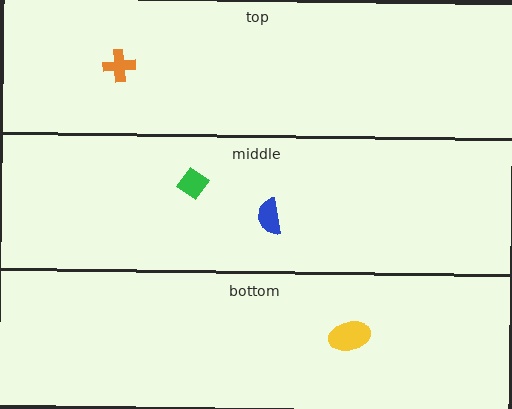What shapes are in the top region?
The orange cross.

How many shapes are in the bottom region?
1.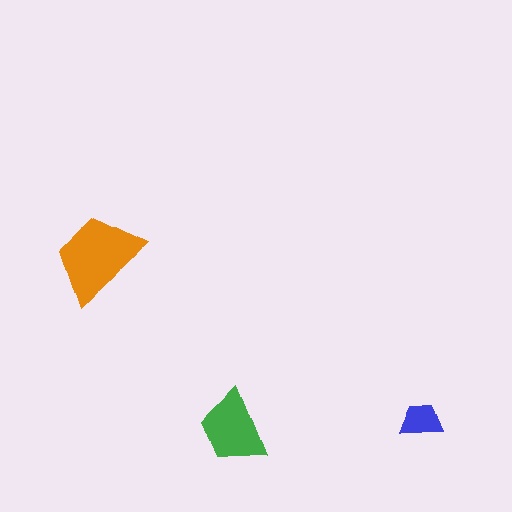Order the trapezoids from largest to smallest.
the orange one, the green one, the blue one.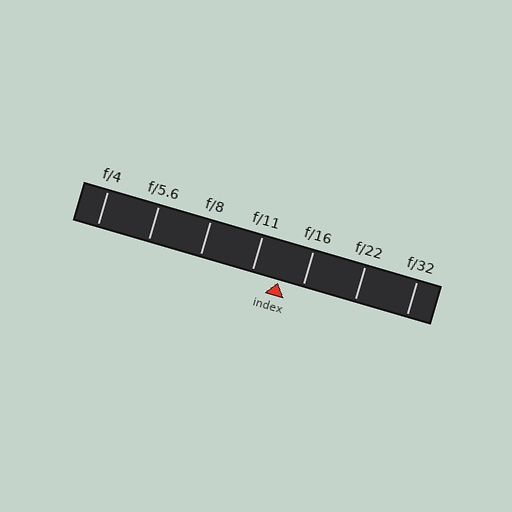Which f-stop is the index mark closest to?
The index mark is closest to f/16.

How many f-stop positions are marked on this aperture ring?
There are 7 f-stop positions marked.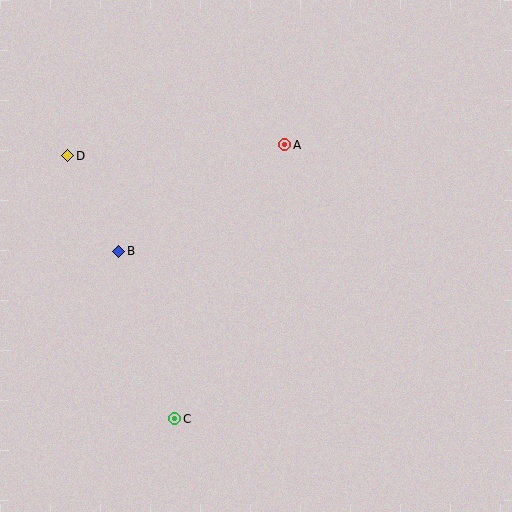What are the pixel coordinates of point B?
Point B is at (119, 251).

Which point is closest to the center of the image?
Point A at (285, 145) is closest to the center.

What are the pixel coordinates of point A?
Point A is at (285, 145).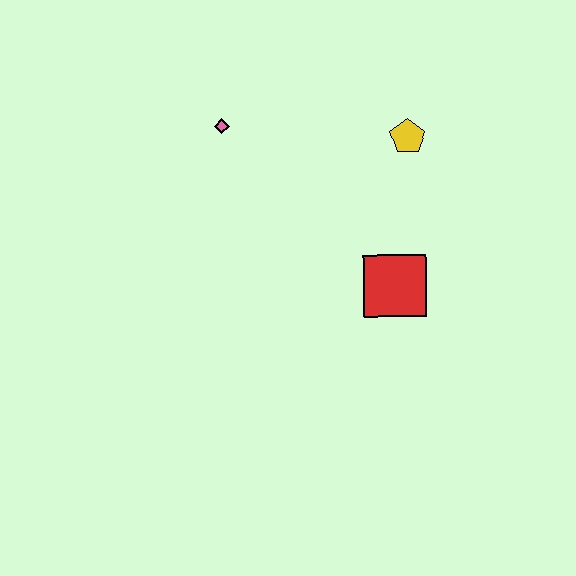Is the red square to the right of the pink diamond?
Yes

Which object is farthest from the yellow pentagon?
The pink diamond is farthest from the yellow pentagon.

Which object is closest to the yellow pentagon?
The red square is closest to the yellow pentagon.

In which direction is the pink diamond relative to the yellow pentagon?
The pink diamond is to the left of the yellow pentagon.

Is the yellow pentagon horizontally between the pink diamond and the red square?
No